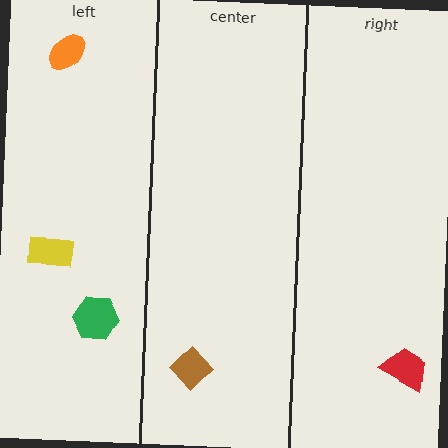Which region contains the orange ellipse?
The left region.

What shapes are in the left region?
The orange ellipse, the yellow rectangle, the green hexagon.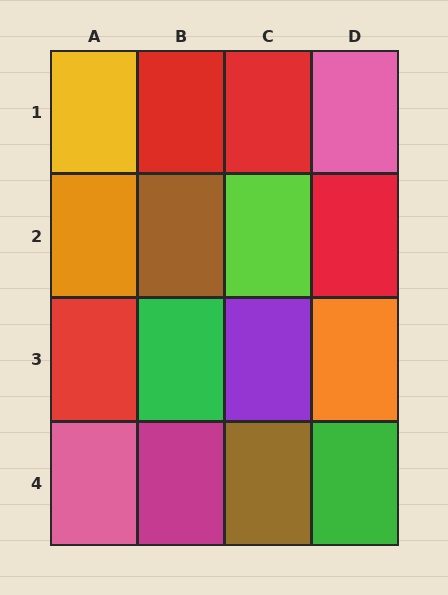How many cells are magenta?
1 cell is magenta.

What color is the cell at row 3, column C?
Purple.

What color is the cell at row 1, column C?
Red.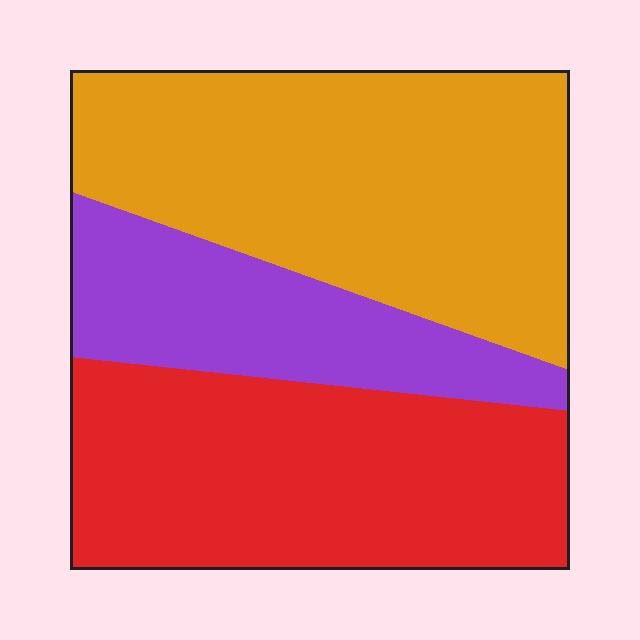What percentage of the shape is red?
Red takes up between a third and a half of the shape.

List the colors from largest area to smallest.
From largest to smallest: orange, red, purple.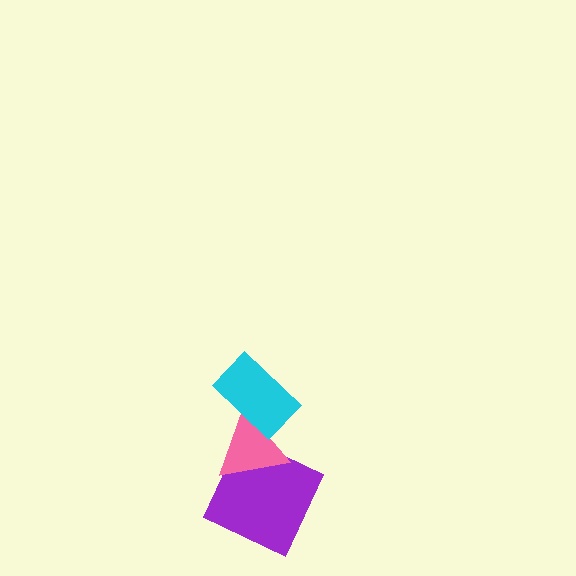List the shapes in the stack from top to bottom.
From top to bottom: the cyan rectangle, the pink triangle, the purple square.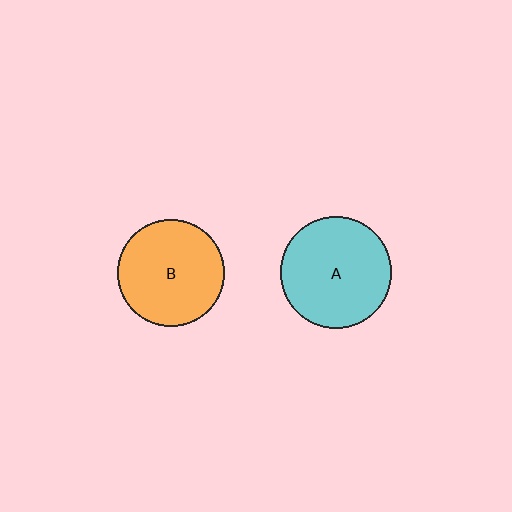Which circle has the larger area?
Circle A (cyan).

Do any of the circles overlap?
No, none of the circles overlap.